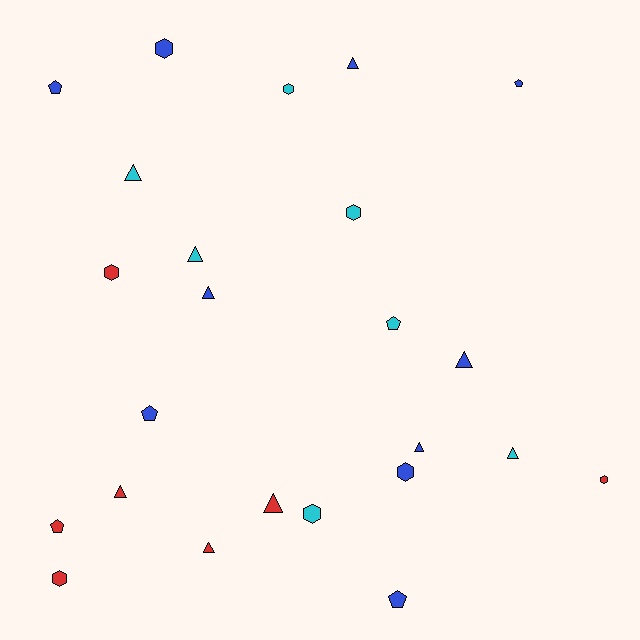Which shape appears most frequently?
Triangle, with 10 objects.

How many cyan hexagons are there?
There are 3 cyan hexagons.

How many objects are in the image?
There are 24 objects.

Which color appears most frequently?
Blue, with 10 objects.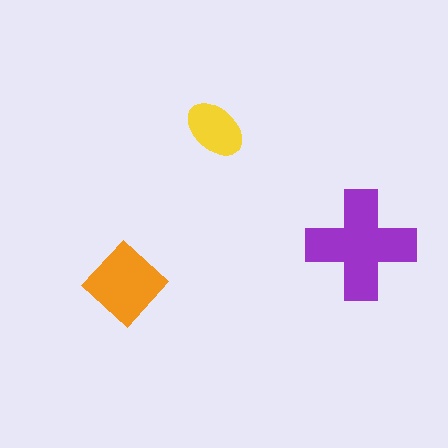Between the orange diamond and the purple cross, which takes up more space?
The purple cross.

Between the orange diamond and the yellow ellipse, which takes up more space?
The orange diamond.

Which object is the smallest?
The yellow ellipse.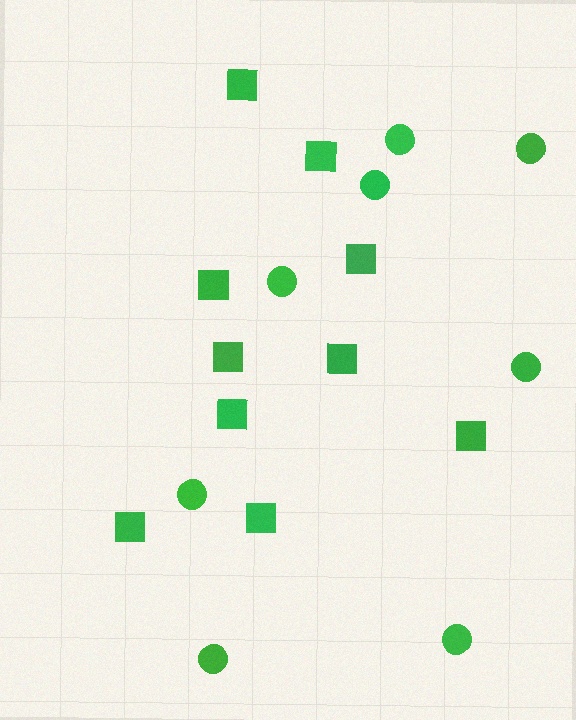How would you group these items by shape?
There are 2 groups: one group of squares (10) and one group of circles (8).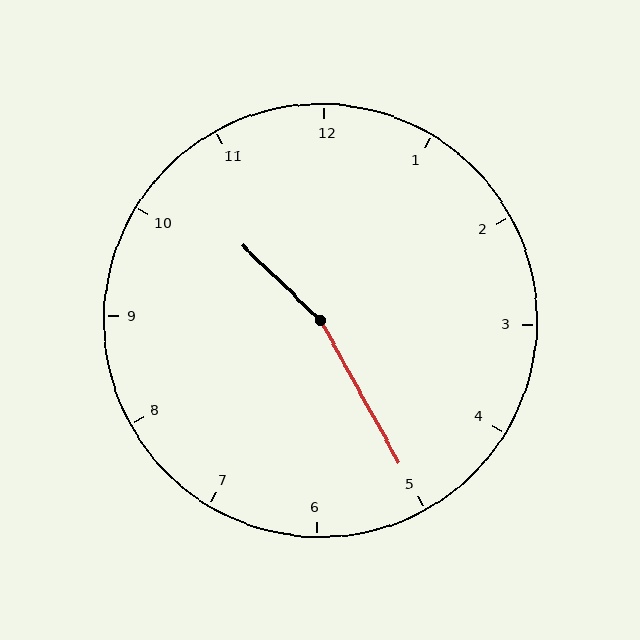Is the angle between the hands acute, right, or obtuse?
It is obtuse.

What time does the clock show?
10:25.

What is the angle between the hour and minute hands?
Approximately 162 degrees.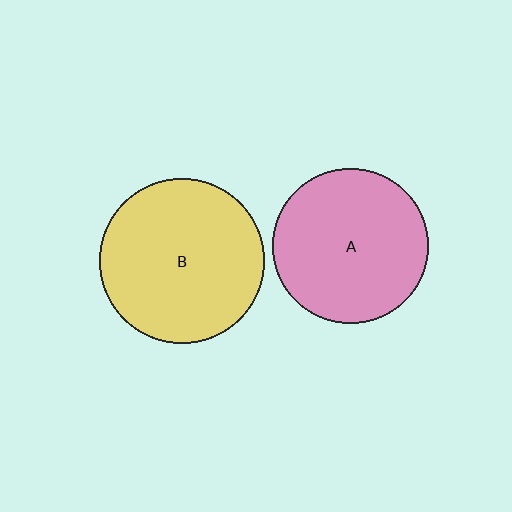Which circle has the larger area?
Circle B (yellow).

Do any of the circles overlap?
No, none of the circles overlap.